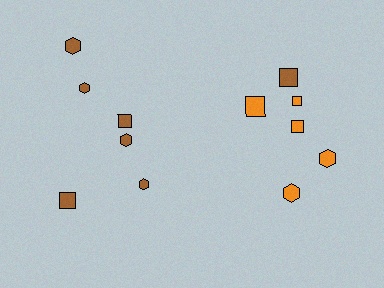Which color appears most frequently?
Brown, with 7 objects.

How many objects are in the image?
There are 12 objects.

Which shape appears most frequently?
Hexagon, with 6 objects.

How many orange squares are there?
There are 3 orange squares.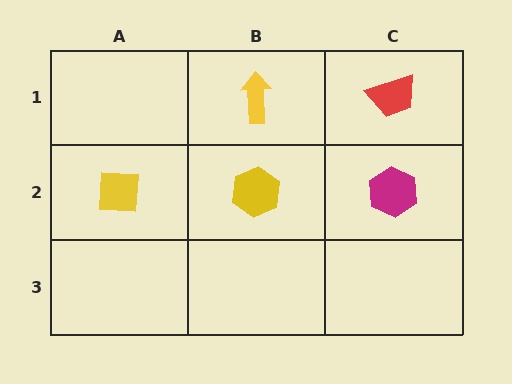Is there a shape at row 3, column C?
No, that cell is empty.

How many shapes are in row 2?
3 shapes.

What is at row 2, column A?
A yellow square.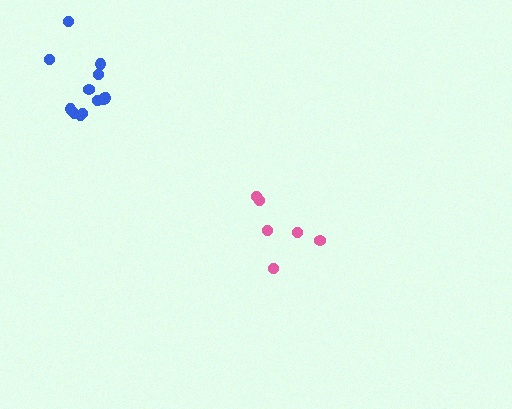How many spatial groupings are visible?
There are 2 spatial groupings.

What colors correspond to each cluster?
The clusters are colored: pink, blue.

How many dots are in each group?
Group 1: 6 dots, Group 2: 12 dots (18 total).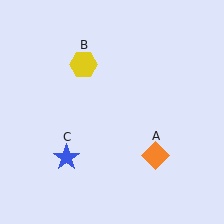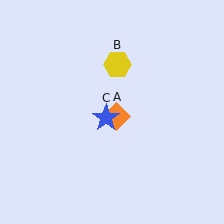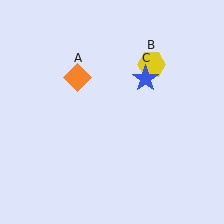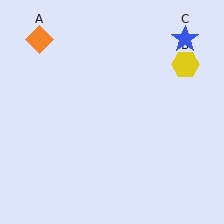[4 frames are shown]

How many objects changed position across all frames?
3 objects changed position: orange diamond (object A), yellow hexagon (object B), blue star (object C).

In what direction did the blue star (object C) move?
The blue star (object C) moved up and to the right.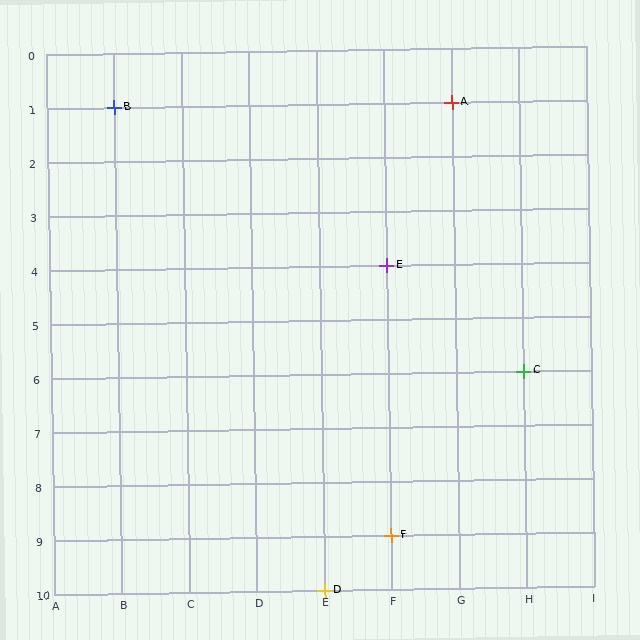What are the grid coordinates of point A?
Point A is at grid coordinates (G, 1).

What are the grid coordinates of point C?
Point C is at grid coordinates (H, 6).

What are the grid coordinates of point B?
Point B is at grid coordinates (B, 1).